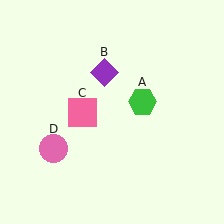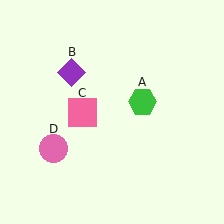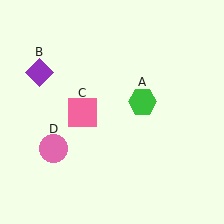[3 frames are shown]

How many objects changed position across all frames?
1 object changed position: purple diamond (object B).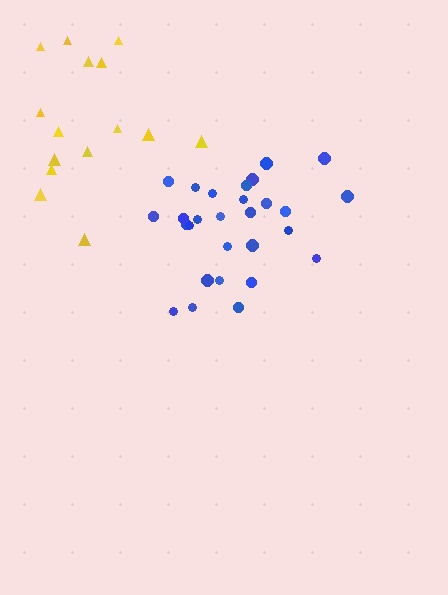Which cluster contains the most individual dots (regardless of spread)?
Blue (28).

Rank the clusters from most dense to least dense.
blue, yellow.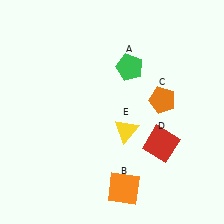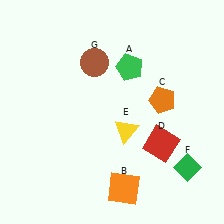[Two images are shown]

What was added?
A green diamond (F), a brown circle (G) were added in Image 2.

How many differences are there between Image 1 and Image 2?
There are 2 differences between the two images.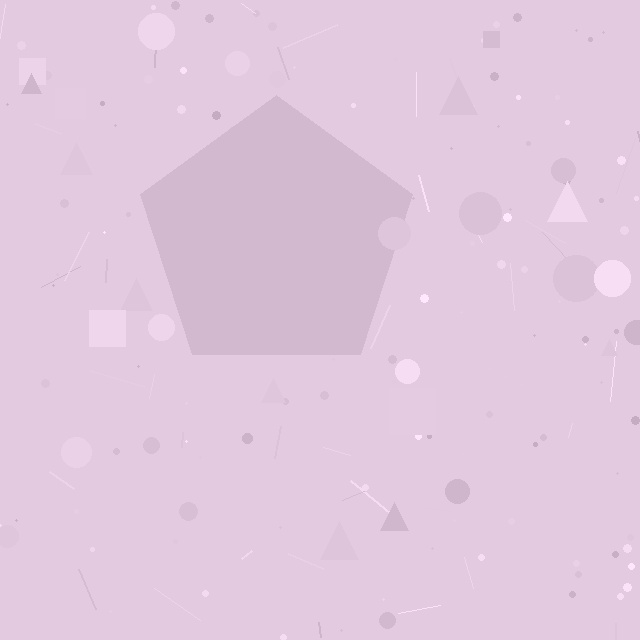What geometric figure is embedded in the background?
A pentagon is embedded in the background.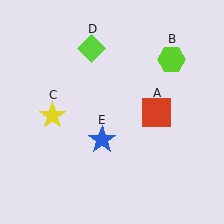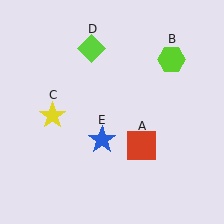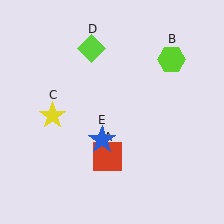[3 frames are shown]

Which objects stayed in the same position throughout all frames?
Lime hexagon (object B) and yellow star (object C) and lime diamond (object D) and blue star (object E) remained stationary.